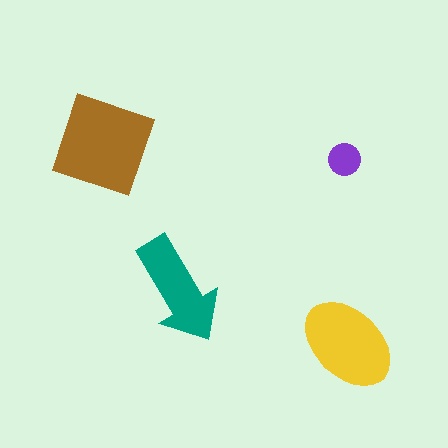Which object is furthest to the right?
The yellow ellipse is rightmost.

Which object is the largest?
The brown diamond.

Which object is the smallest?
The purple circle.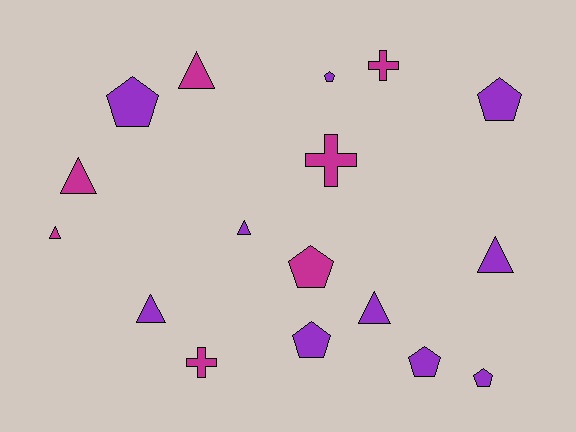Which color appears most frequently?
Purple, with 10 objects.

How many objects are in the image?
There are 17 objects.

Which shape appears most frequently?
Triangle, with 7 objects.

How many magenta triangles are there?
There are 3 magenta triangles.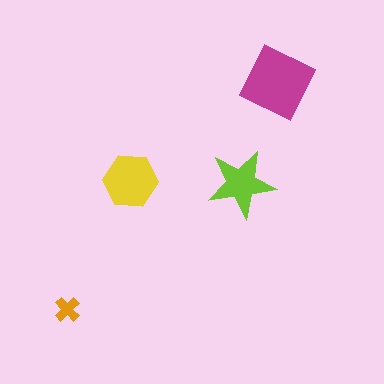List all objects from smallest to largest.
The orange cross, the lime star, the yellow hexagon, the magenta diamond.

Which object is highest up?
The magenta diamond is topmost.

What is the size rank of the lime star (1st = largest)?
3rd.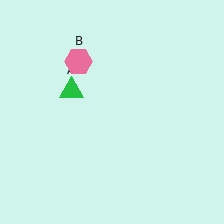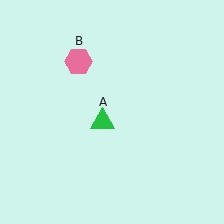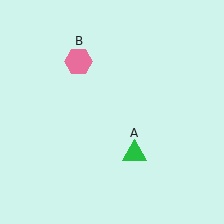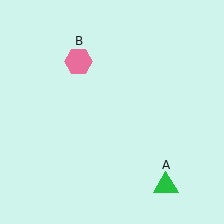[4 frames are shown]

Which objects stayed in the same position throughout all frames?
Pink hexagon (object B) remained stationary.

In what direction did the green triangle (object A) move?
The green triangle (object A) moved down and to the right.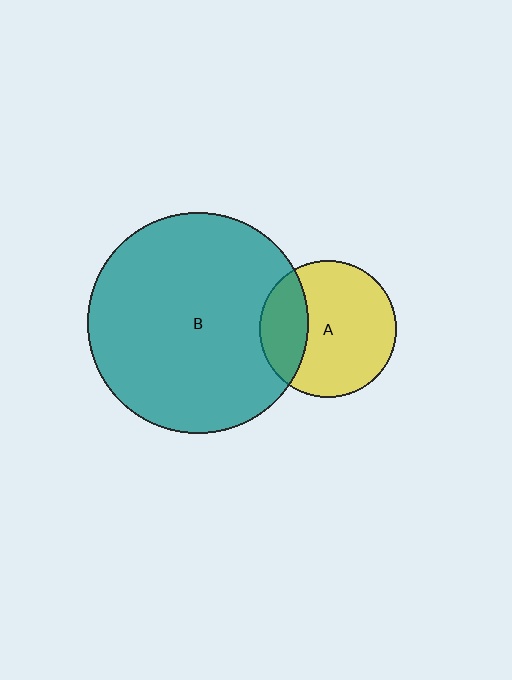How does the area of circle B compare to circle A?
Approximately 2.6 times.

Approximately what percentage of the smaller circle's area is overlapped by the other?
Approximately 25%.